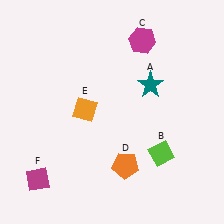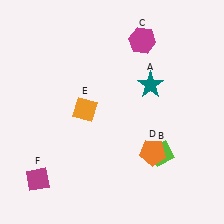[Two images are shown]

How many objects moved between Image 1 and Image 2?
1 object moved between the two images.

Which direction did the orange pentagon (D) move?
The orange pentagon (D) moved right.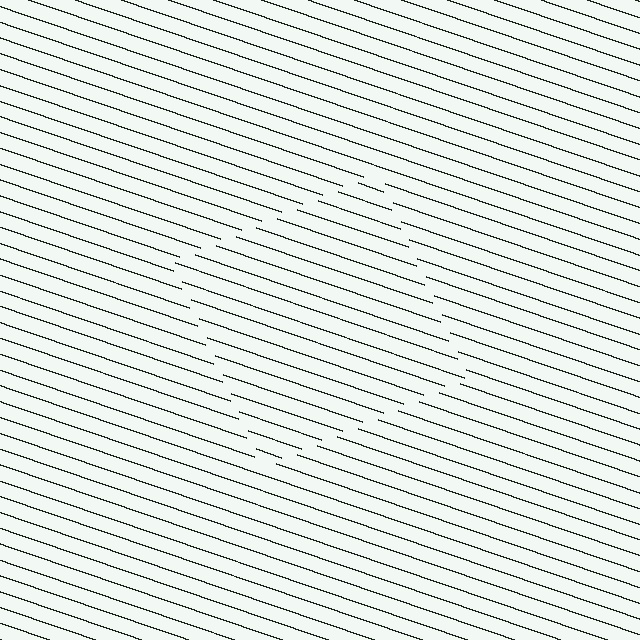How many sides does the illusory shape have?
4 sides — the line-ends trace a square.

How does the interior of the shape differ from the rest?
The interior of the shape contains the same grating, shifted by half a period — the contour is defined by the phase discontinuity where line-ends from the inner and outer gratings abut.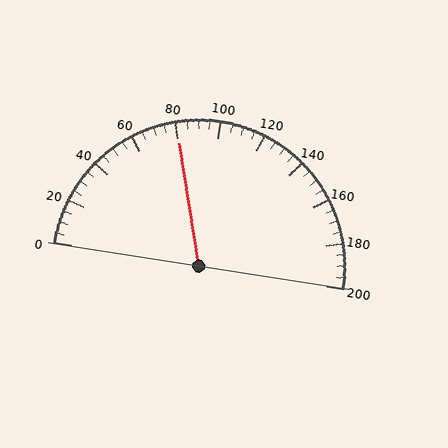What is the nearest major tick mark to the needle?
The nearest major tick mark is 80.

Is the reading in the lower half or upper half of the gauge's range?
The reading is in the lower half of the range (0 to 200).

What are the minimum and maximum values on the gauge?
The gauge ranges from 0 to 200.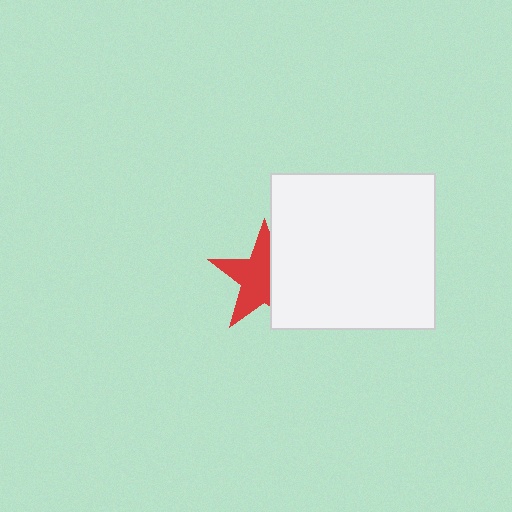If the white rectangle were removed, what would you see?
You would see the complete red star.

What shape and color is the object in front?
The object in front is a white rectangle.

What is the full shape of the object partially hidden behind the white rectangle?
The partially hidden object is a red star.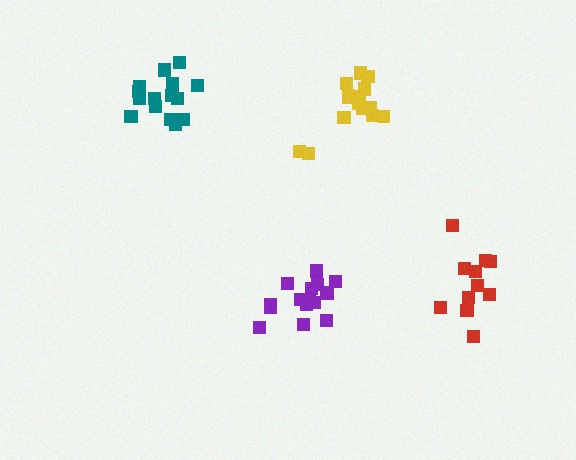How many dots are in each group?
Group 1: 15 dots, Group 2: 15 dots, Group 3: 15 dots, Group 4: 11 dots (56 total).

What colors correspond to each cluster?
The clusters are colored: purple, yellow, teal, red.